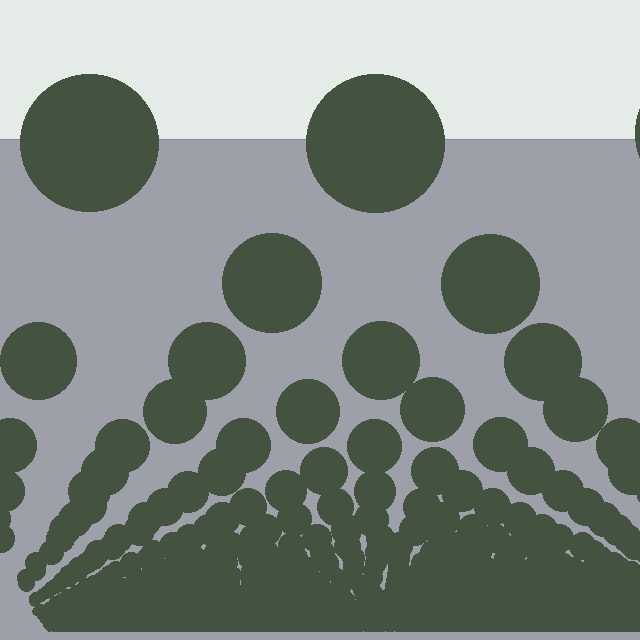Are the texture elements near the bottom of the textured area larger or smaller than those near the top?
Smaller. The gradient is inverted — elements near the bottom are smaller and denser.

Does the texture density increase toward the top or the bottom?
Density increases toward the bottom.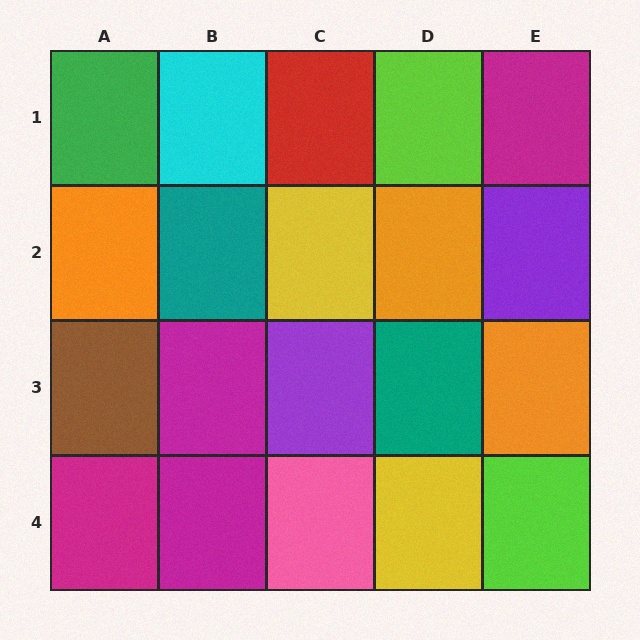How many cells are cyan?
1 cell is cyan.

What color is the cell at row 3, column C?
Purple.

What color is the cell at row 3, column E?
Orange.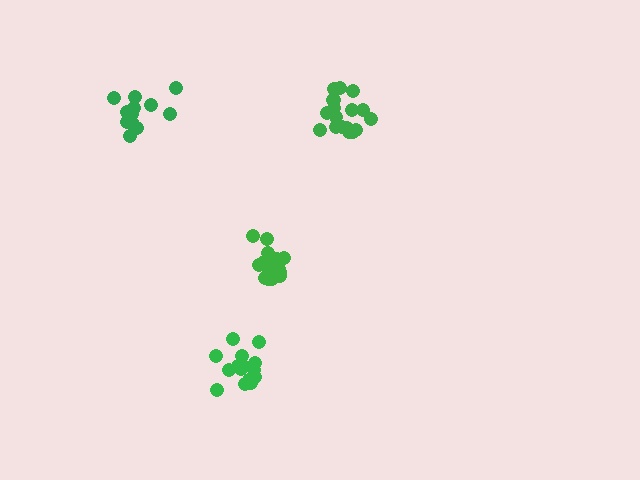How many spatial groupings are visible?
There are 4 spatial groupings.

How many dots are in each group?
Group 1: 18 dots, Group 2: 13 dots, Group 3: 15 dots, Group 4: 18 dots (64 total).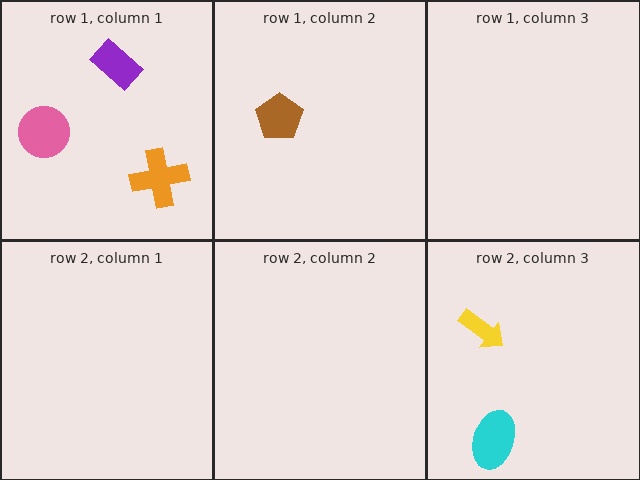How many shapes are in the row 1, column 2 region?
1.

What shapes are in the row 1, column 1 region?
The purple rectangle, the orange cross, the pink circle.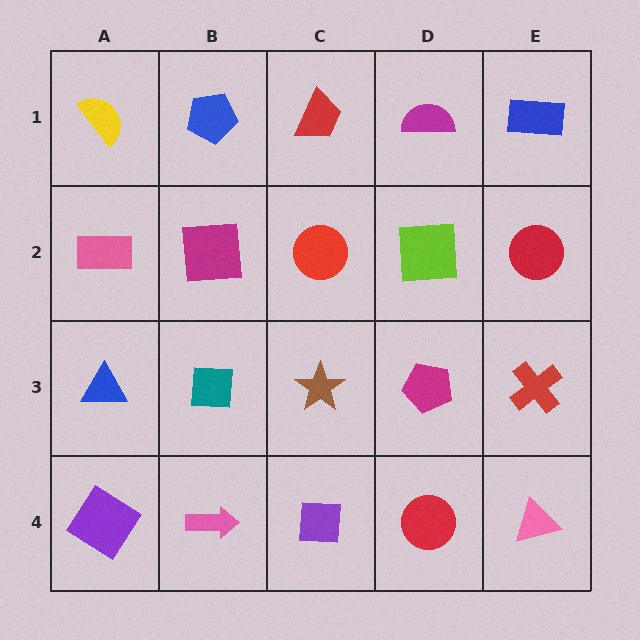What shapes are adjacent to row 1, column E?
A red circle (row 2, column E), a magenta semicircle (row 1, column D).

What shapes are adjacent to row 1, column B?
A magenta square (row 2, column B), a yellow semicircle (row 1, column A), a red trapezoid (row 1, column C).